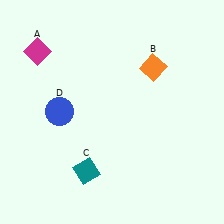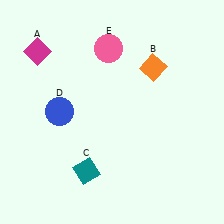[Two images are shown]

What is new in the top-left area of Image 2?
A pink circle (E) was added in the top-left area of Image 2.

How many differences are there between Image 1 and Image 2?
There is 1 difference between the two images.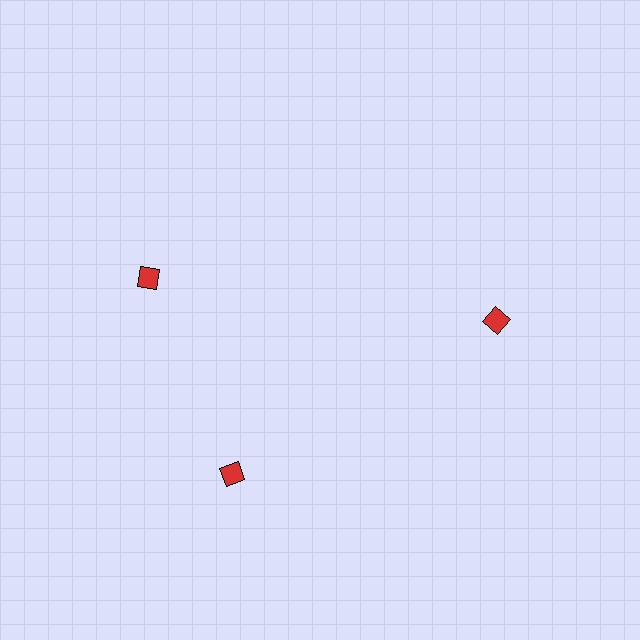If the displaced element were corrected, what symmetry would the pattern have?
It would have 3-fold rotational symmetry — the pattern would map onto itself every 120 degrees.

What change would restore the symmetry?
The symmetry would be restored by rotating it back into even spacing with its neighbors so that all 3 diamonds sit at equal angles and equal distance from the center.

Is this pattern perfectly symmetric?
No. The 3 red diamonds are arranged in a ring, but one element near the 11 o'clock position is rotated out of alignment along the ring, breaking the 3-fold rotational symmetry.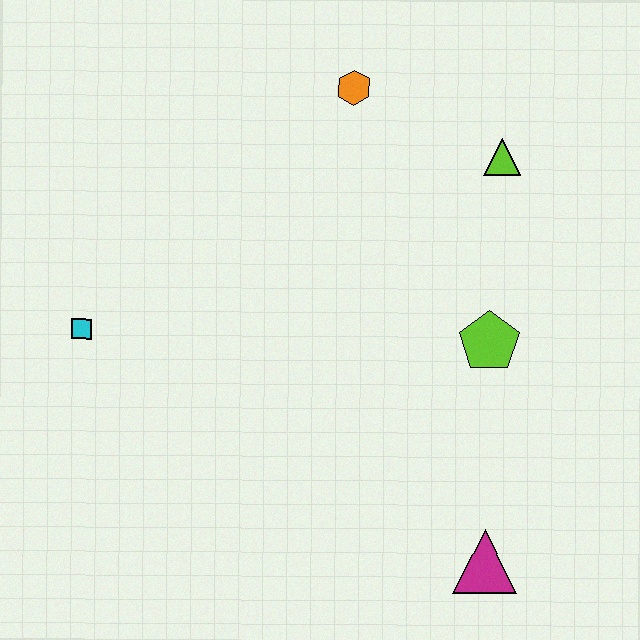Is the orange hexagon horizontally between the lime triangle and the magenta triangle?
No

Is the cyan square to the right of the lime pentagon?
No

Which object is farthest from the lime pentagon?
The cyan square is farthest from the lime pentagon.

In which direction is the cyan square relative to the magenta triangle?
The cyan square is to the left of the magenta triangle.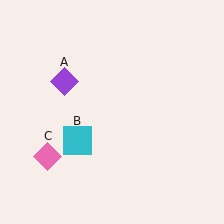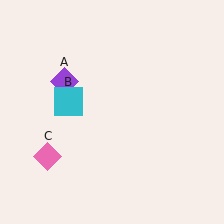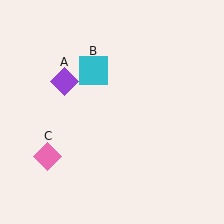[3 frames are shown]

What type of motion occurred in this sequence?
The cyan square (object B) rotated clockwise around the center of the scene.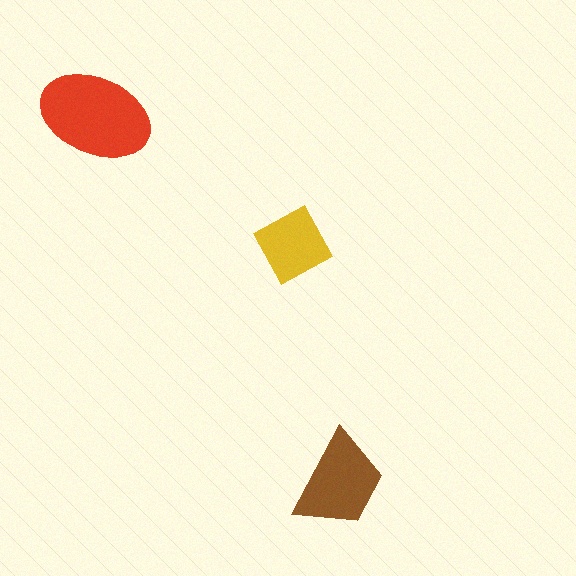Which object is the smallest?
The yellow diamond.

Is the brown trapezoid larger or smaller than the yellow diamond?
Larger.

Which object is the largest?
The red ellipse.